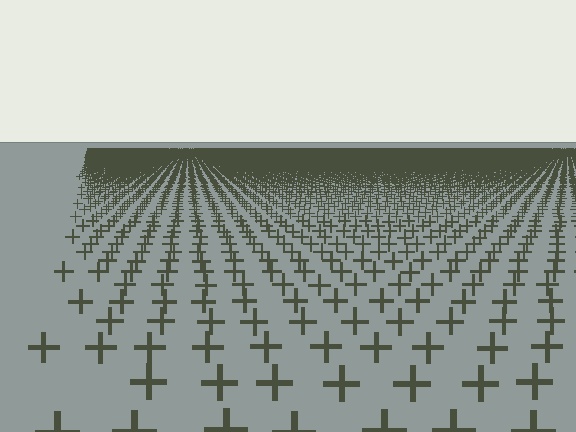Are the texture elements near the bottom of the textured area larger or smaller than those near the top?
Larger. Near the bottom, elements are closer to the viewer and appear at a bigger on-screen size.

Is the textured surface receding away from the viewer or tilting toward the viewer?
The surface is receding away from the viewer. Texture elements get smaller and denser toward the top.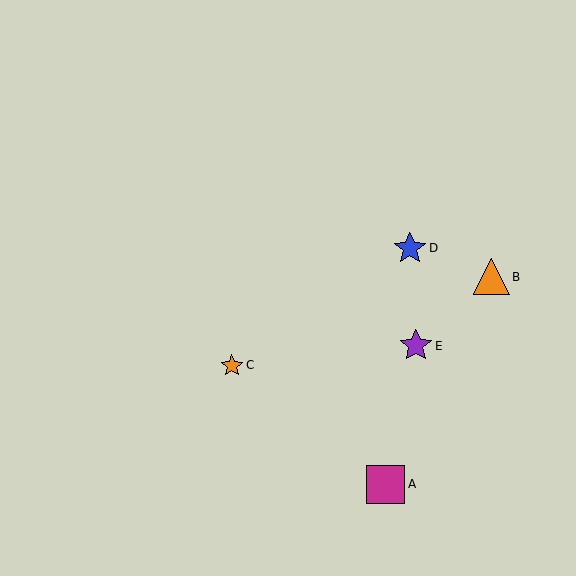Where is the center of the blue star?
The center of the blue star is at (410, 249).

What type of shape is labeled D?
Shape D is a blue star.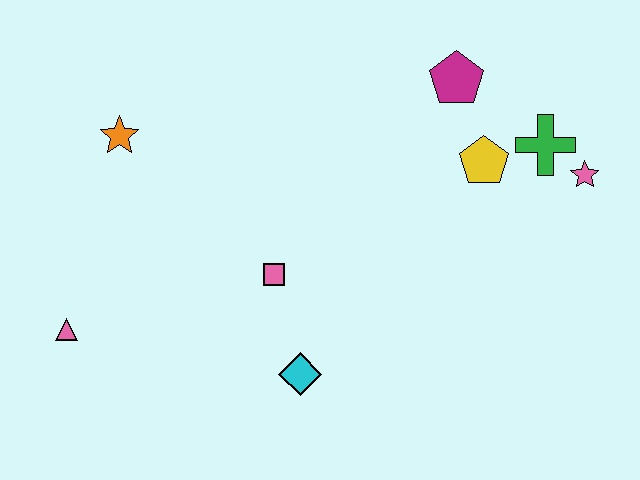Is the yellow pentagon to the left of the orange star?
No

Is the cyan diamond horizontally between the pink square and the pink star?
Yes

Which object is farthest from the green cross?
The pink triangle is farthest from the green cross.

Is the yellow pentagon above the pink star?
Yes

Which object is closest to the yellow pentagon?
The green cross is closest to the yellow pentagon.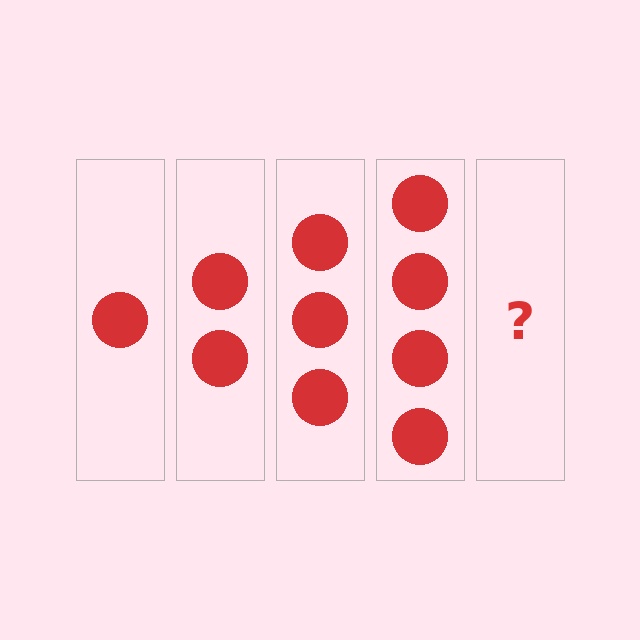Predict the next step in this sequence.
The next step is 5 circles.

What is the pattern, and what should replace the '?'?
The pattern is that each step adds one more circle. The '?' should be 5 circles.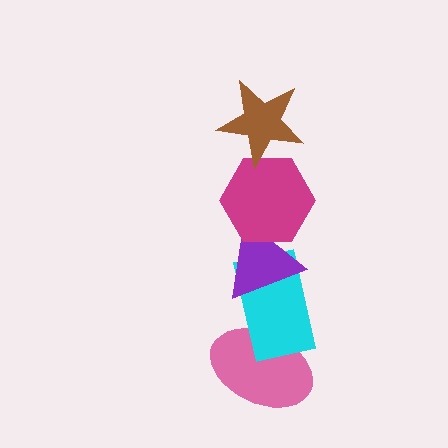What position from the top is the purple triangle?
The purple triangle is 3rd from the top.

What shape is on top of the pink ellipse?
The cyan rectangle is on top of the pink ellipse.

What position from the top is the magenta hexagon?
The magenta hexagon is 2nd from the top.